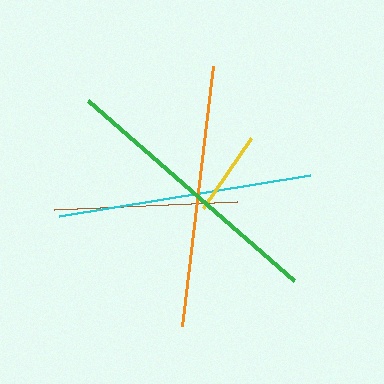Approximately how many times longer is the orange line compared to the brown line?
The orange line is approximately 1.4 times the length of the brown line.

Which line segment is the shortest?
The yellow line is the shortest at approximately 85 pixels.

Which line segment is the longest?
The green line is the longest at approximately 274 pixels.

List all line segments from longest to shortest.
From longest to shortest: green, orange, cyan, brown, yellow.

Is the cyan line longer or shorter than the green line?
The green line is longer than the cyan line.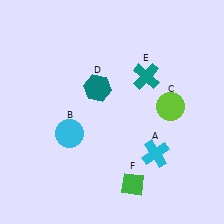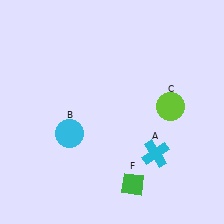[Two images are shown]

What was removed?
The teal hexagon (D), the teal cross (E) were removed in Image 2.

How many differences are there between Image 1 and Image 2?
There are 2 differences between the two images.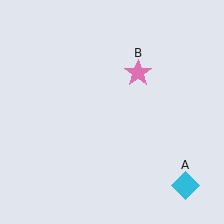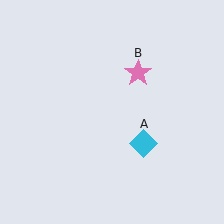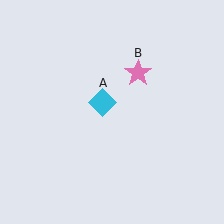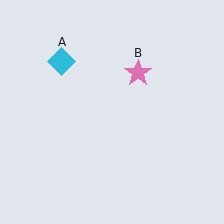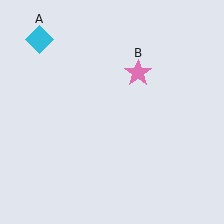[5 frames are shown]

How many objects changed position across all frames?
1 object changed position: cyan diamond (object A).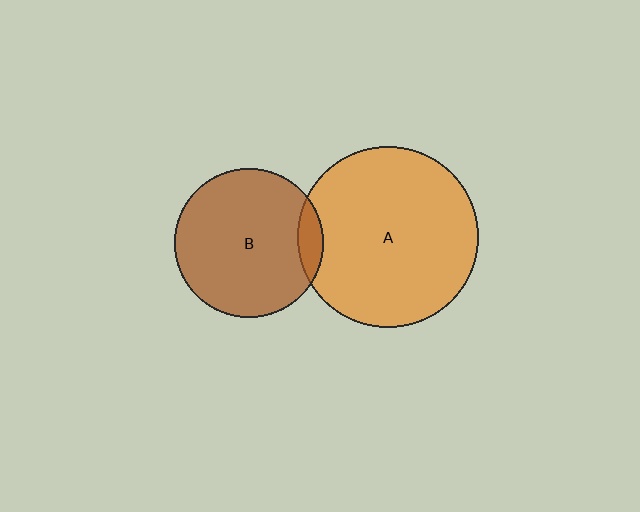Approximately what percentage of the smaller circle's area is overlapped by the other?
Approximately 10%.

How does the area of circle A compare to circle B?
Approximately 1.5 times.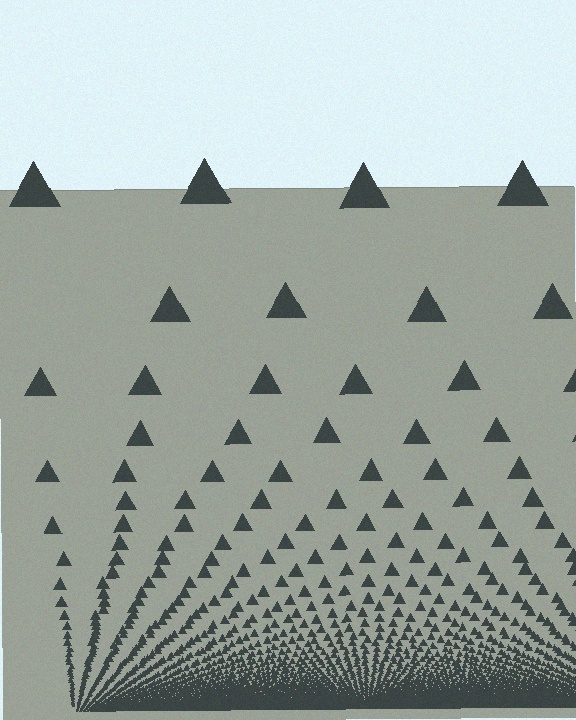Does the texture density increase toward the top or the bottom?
Density increases toward the bottom.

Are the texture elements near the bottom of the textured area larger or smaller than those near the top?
Smaller. The gradient is inverted — elements near the bottom are smaller and denser.